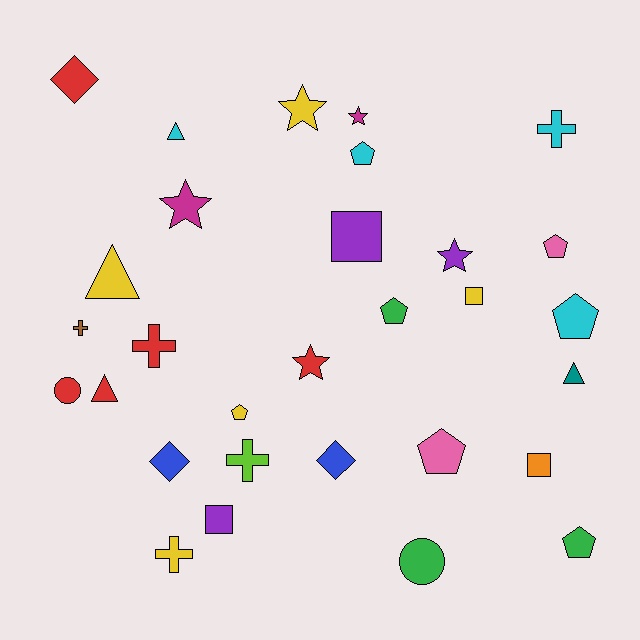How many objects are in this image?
There are 30 objects.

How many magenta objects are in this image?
There are 2 magenta objects.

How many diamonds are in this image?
There are 3 diamonds.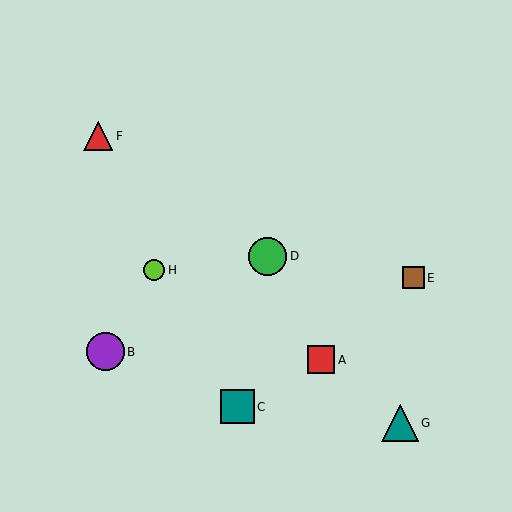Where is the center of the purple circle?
The center of the purple circle is at (105, 352).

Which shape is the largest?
The green circle (labeled D) is the largest.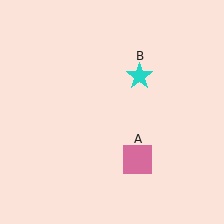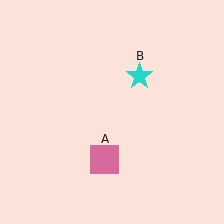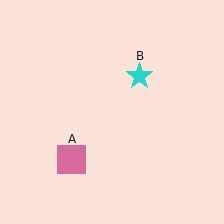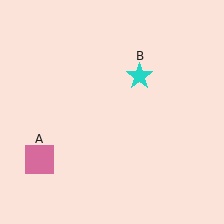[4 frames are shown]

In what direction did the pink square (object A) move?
The pink square (object A) moved left.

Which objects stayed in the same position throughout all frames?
Cyan star (object B) remained stationary.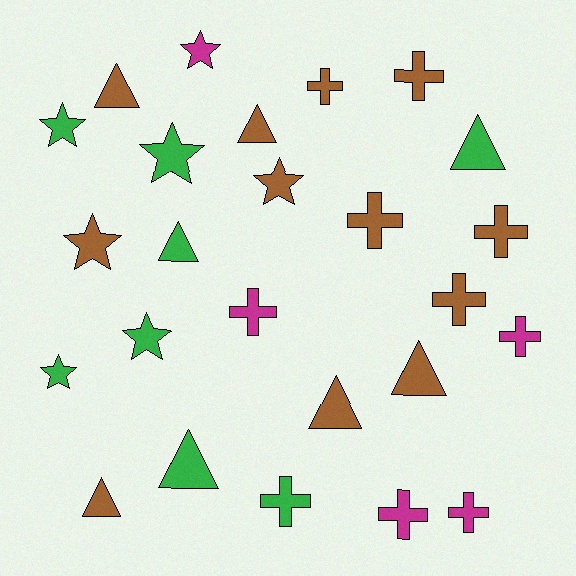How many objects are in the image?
There are 25 objects.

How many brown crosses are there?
There are 5 brown crosses.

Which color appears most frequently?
Brown, with 12 objects.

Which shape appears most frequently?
Cross, with 10 objects.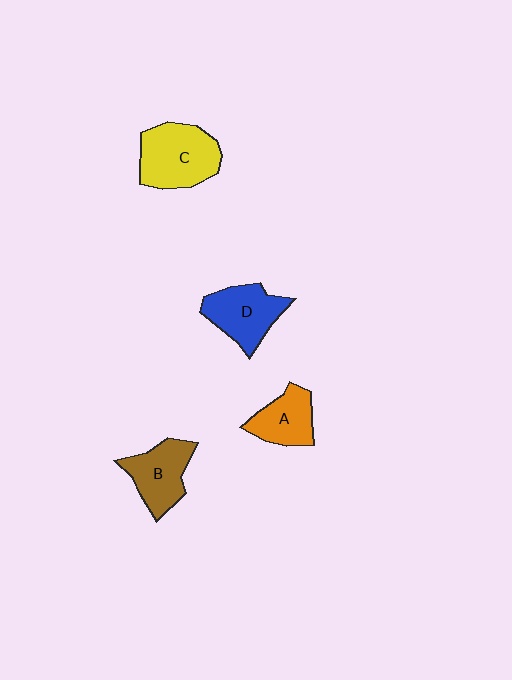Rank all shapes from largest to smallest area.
From largest to smallest: C (yellow), D (blue), B (brown), A (orange).